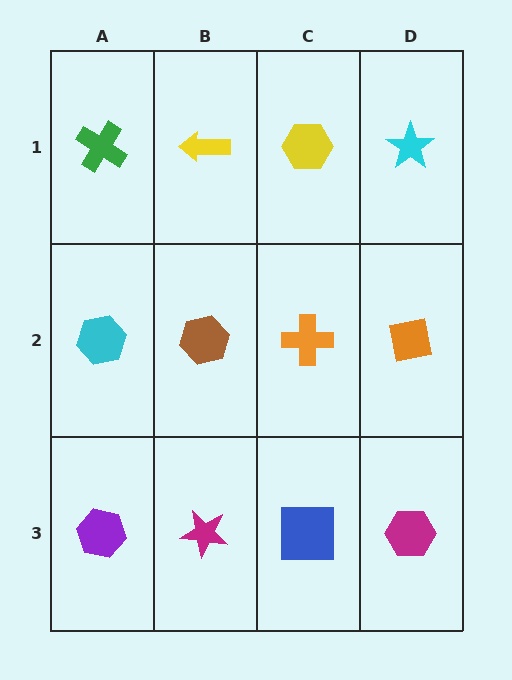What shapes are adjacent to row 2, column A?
A green cross (row 1, column A), a purple hexagon (row 3, column A), a brown hexagon (row 2, column B).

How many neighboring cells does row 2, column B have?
4.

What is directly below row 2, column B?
A magenta star.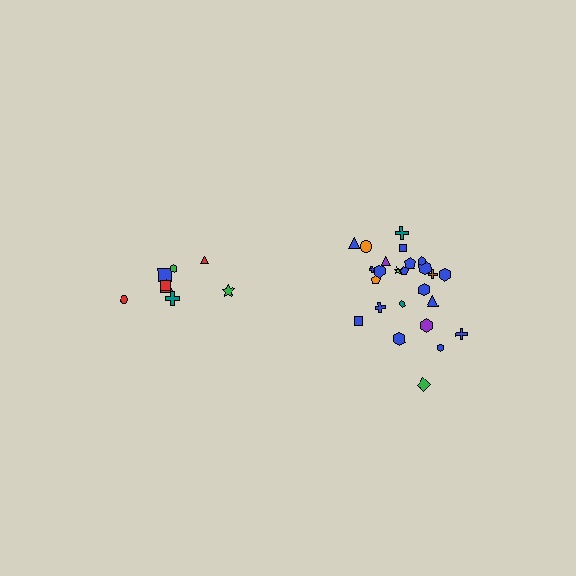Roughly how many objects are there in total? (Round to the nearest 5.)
Roughly 35 objects in total.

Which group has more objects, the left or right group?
The right group.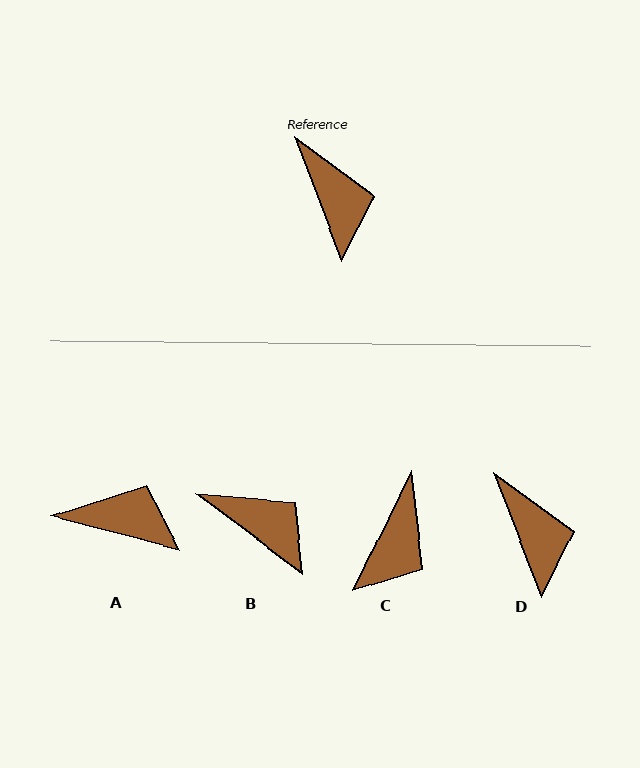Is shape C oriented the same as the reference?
No, it is off by about 47 degrees.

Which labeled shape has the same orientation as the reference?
D.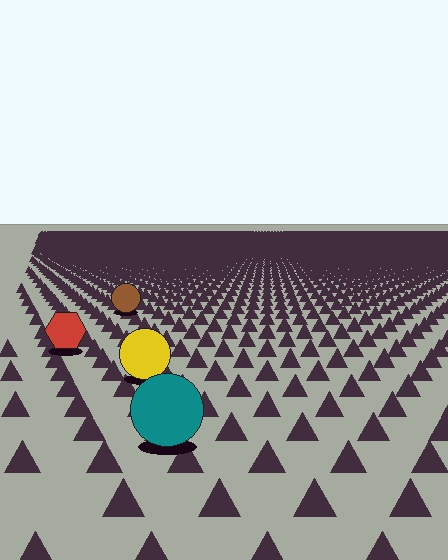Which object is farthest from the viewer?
The brown circle is farthest from the viewer. It appears smaller and the ground texture around it is denser.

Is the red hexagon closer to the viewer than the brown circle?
Yes. The red hexagon is closer — you can tell from the texture gradient: the ground texture is coarser near it.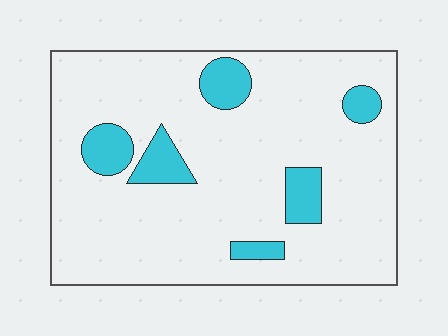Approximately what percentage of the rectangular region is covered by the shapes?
Approximately 15%.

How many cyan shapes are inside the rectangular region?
6.